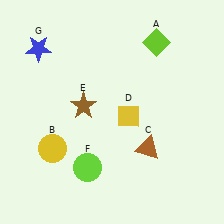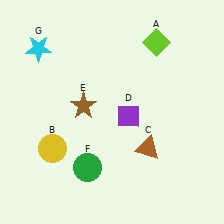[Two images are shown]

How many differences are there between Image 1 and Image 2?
There are 3 differences between the two images.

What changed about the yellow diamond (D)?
In Image 1, D is yellow. In Image 2, it changed to purple.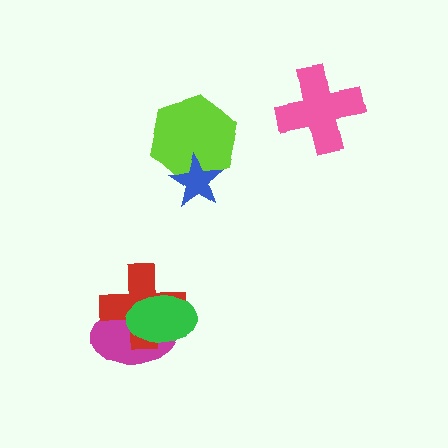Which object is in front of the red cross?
The green ellipse is in front of the red cross.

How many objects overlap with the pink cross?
0 objects overlap with the pink cross.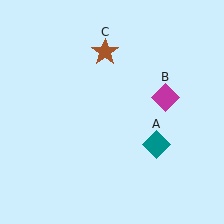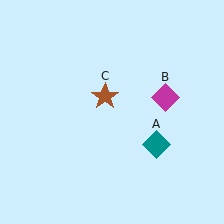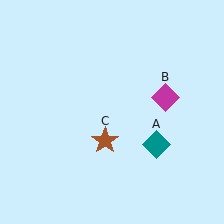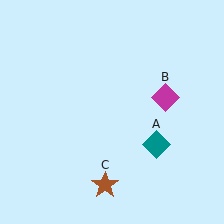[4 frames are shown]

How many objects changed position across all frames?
1 object changed position: brown star (object C).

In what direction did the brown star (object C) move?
The brown star (object C) moved down.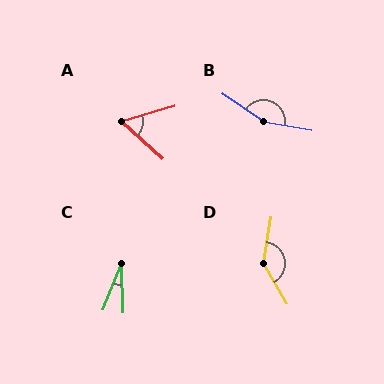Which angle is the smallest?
C, at approximately 23 degrees.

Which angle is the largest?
B, at approximately 155 degrees.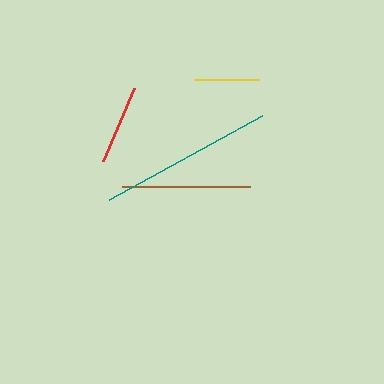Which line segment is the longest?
The teal line is the longest at approximately 174 pixels.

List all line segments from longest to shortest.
From longest to shortest: teal, brown, red, yellow.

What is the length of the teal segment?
The teal segment is approximately 174 pixels long.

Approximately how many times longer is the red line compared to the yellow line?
The red line is approximately 1.2 times the length of the yellow line.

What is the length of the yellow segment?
The yellow segment is approximately 65 pixels long.